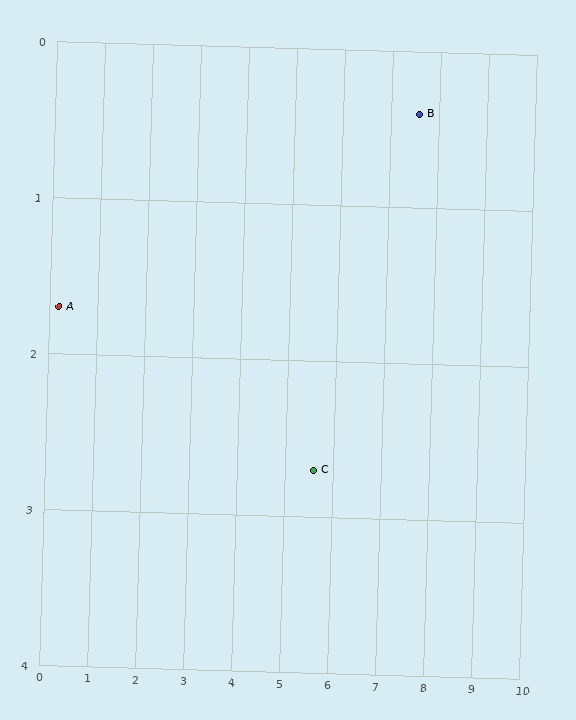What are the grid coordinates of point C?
Point C is at approximately (5.6, 2.7).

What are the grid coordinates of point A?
Point A is at approximately (0.2, 1.7).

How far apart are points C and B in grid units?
Points C and B are about 3.0 grid units apart.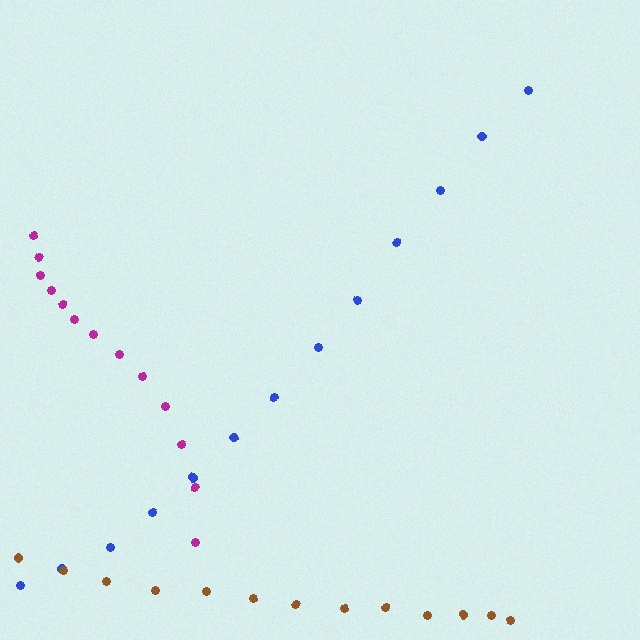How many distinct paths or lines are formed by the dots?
There are 3 distinct paths.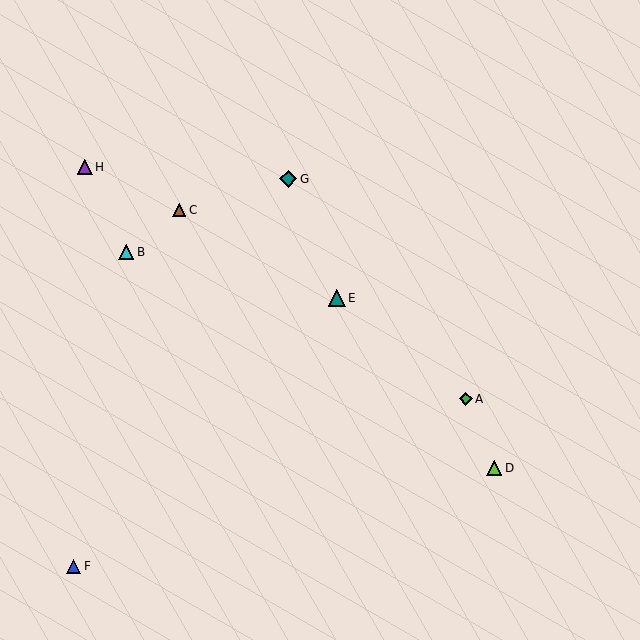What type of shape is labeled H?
Shape H is a purple triangle.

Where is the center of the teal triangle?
The center of the teal triangle is at (337, 298).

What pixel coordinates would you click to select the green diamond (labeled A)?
Click at (466, 399) to select the green diamond A.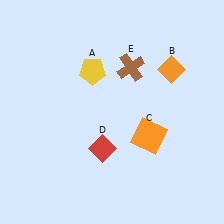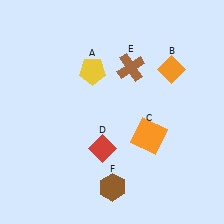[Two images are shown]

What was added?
A brown hexagon (F) was added in Image 2.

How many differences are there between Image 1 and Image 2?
There is 1 difference between the two images.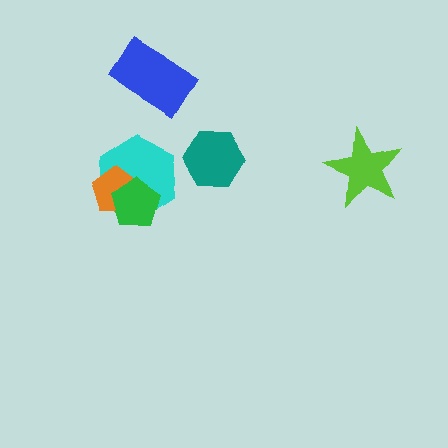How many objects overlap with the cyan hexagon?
2 objects overlap with the cyan hexagon.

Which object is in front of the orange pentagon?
The green pentagon is in front of the orange pentagon.